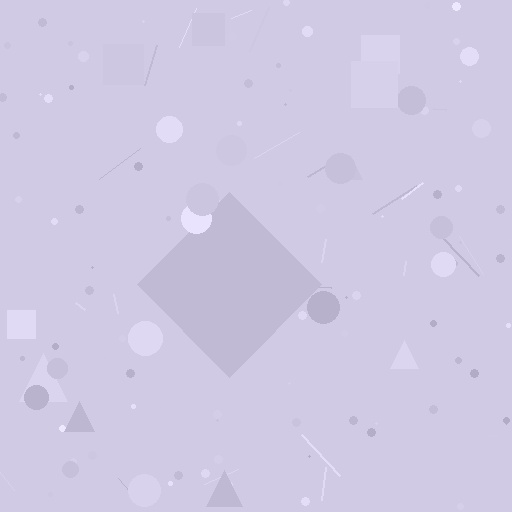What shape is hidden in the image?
A diamond is hidden in the image.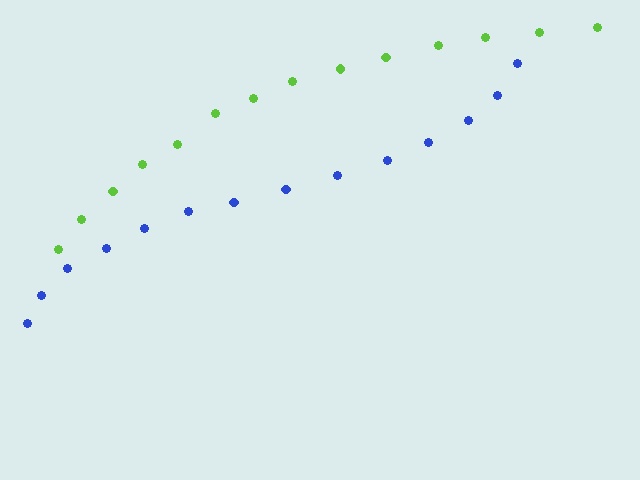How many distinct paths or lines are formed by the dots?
There are 2 distinct paths.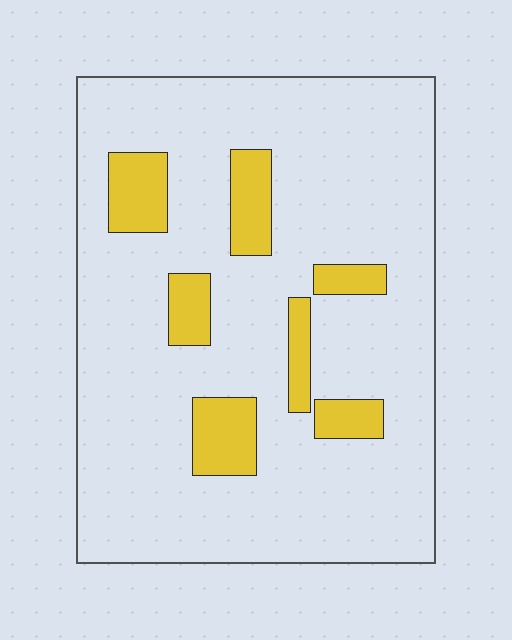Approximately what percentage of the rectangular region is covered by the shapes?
Approximately 15%.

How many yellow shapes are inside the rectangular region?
7.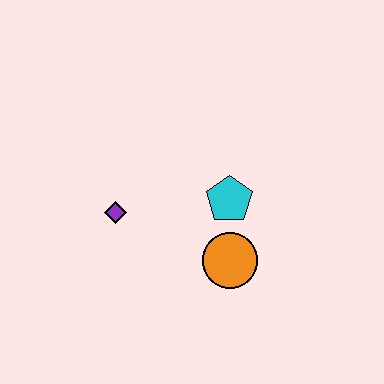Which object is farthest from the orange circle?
The purple diamond is farthest from the orange circle.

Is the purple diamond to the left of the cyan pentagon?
Yes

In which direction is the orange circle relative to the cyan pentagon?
The orange circle is below the cyan pentagon.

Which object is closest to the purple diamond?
The cyan pentagon is closest to the purple diamond.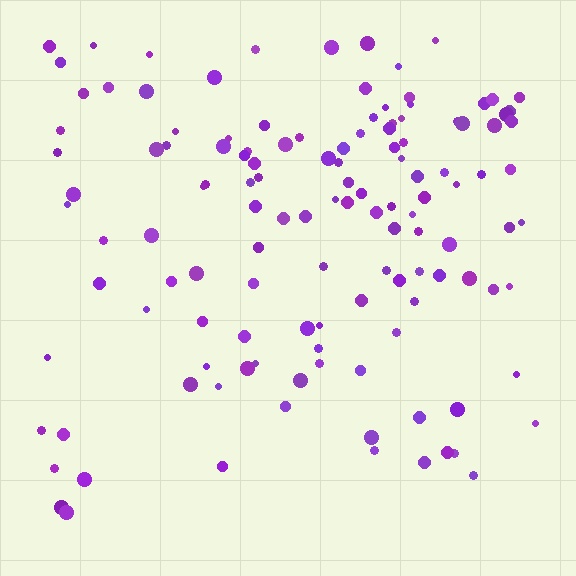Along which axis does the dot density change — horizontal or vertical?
Vertical.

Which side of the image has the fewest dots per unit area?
The bottom.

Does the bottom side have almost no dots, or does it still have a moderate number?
Still a moderate number, just noticeably fewer than the top.